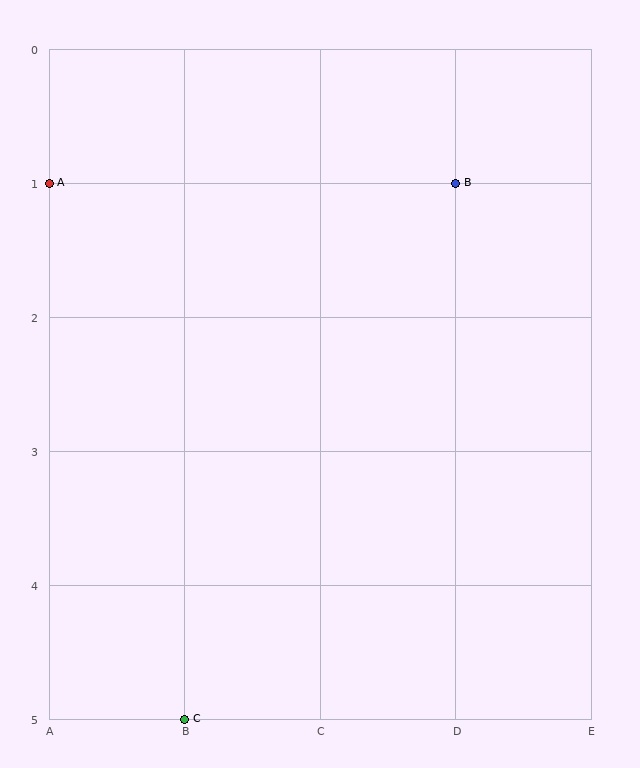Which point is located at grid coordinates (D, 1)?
Point B is at (D, 1).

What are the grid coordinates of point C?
Point C is at grid coordinates (B, 5).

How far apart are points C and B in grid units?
Points C and B are 2 columns and 4 rows apart (about 4.5 grid units diagonally).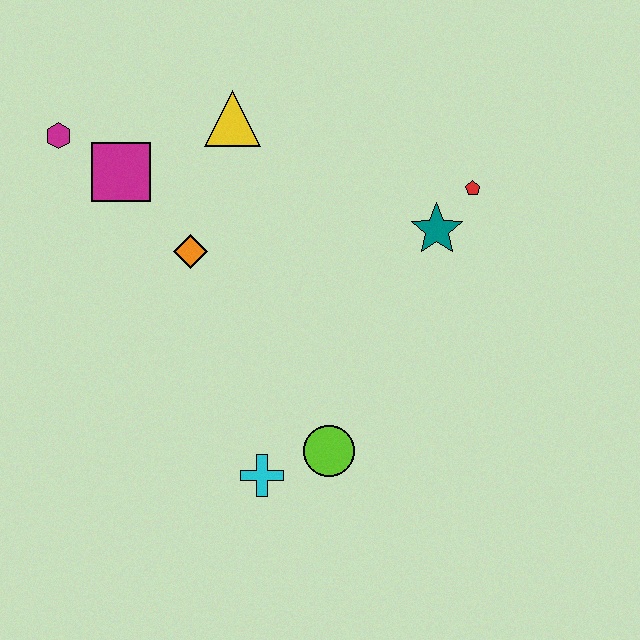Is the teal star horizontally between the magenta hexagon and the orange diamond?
No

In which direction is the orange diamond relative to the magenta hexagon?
The orange diamond is to the right of the magenta hexagon.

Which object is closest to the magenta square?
The magenta hexagon is closest to the magenta square.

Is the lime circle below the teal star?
Yes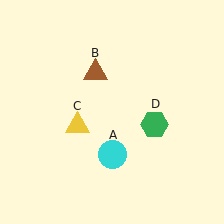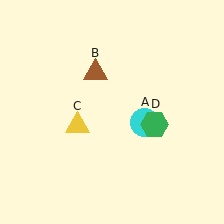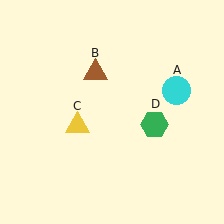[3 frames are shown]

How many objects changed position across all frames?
1 object changed position: cyan circle (object A).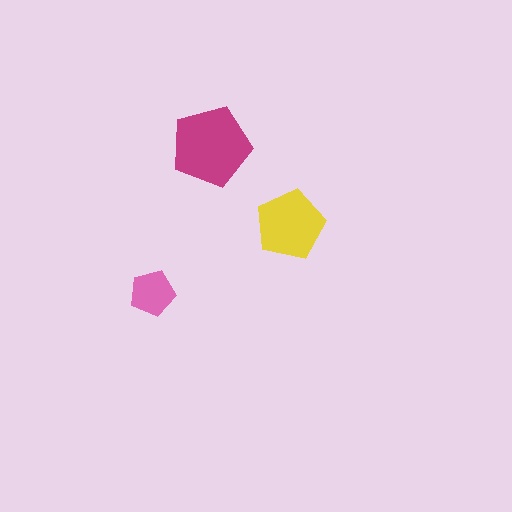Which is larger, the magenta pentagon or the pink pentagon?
The magenta one.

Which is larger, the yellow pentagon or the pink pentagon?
The yellow one.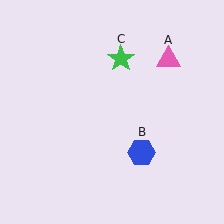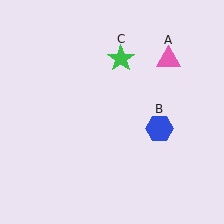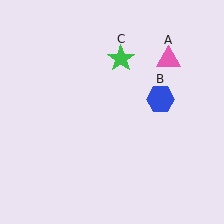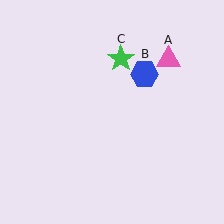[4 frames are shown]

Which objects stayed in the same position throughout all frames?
Pink triangle (object A) and green star (object C) remained stationary.